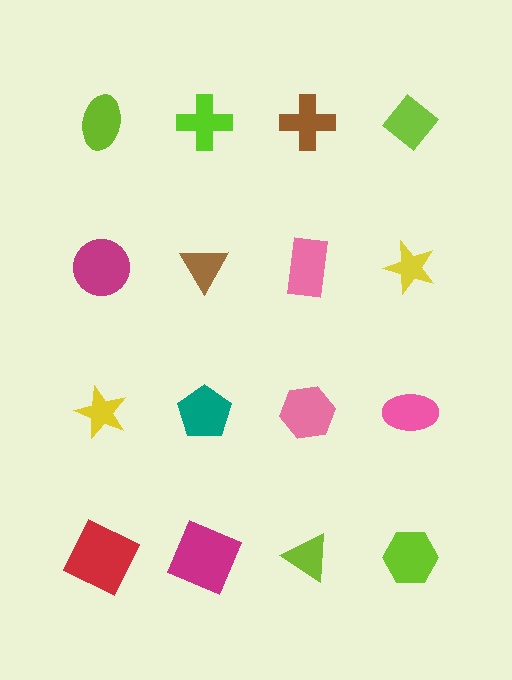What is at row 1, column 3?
A brown cross.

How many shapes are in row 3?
4 shapes.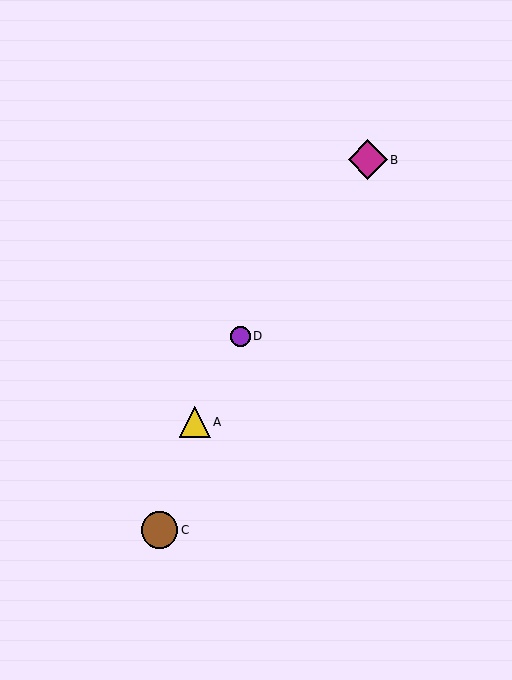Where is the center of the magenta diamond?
The center of the magenta diamond is at (368, 160).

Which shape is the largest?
The magenta diamond (labeled B) is the largest.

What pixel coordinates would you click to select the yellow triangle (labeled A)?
Click at (195, 422) to select the yellow triangle A.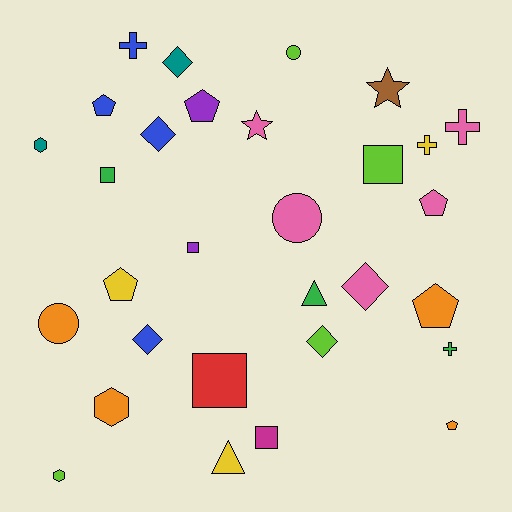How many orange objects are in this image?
There are 4 orange objects.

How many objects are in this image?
There are 30 objects.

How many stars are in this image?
There are 2 stars.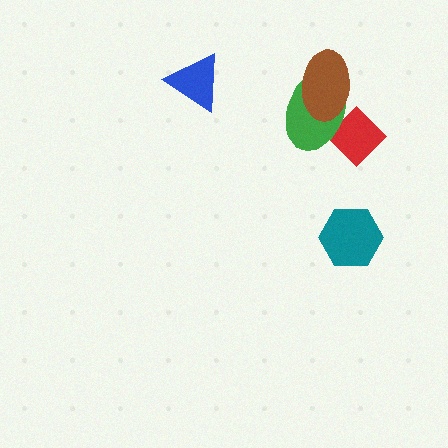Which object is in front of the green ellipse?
The brown ellipse is in front of the green ellipse.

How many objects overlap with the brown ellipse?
1 object overlaps with the brown ellipse.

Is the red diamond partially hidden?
Yes, it is partially covered by another shape.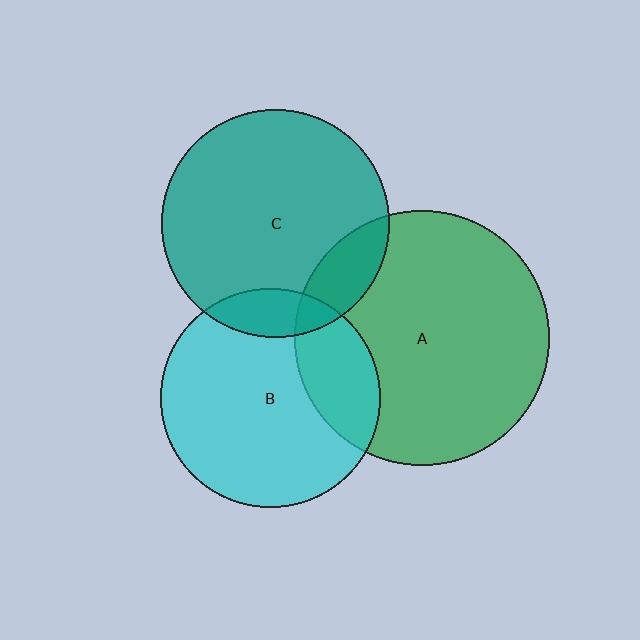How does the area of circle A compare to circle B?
Approximately 1.3 times.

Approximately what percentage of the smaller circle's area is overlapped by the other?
Approximately 10%.